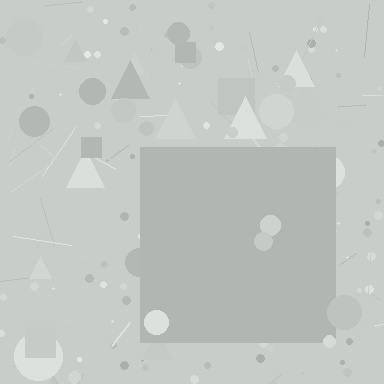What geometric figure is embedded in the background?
A square is embedded in the background.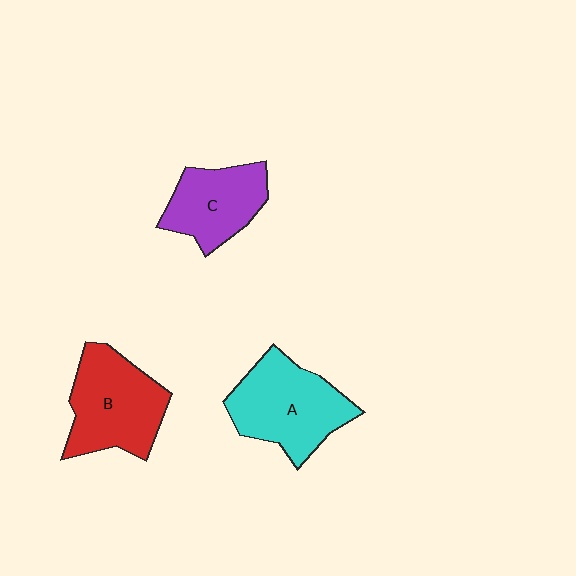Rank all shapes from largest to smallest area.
From largest to smallest: A (cyan), B (red), C (purple).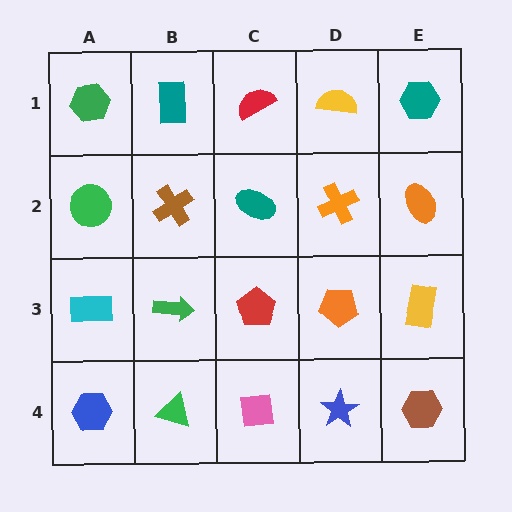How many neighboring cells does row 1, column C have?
3.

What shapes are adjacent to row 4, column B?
A green arrow (row 3, column B), a blue hexagon (row 4, column A), a pink square (row 4, column C).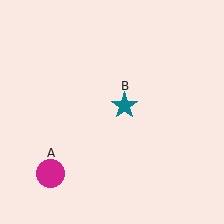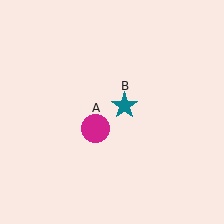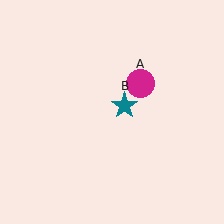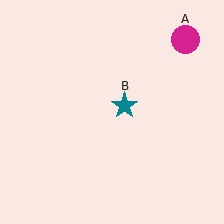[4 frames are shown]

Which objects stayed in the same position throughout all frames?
Teal star (object B) remained stationary.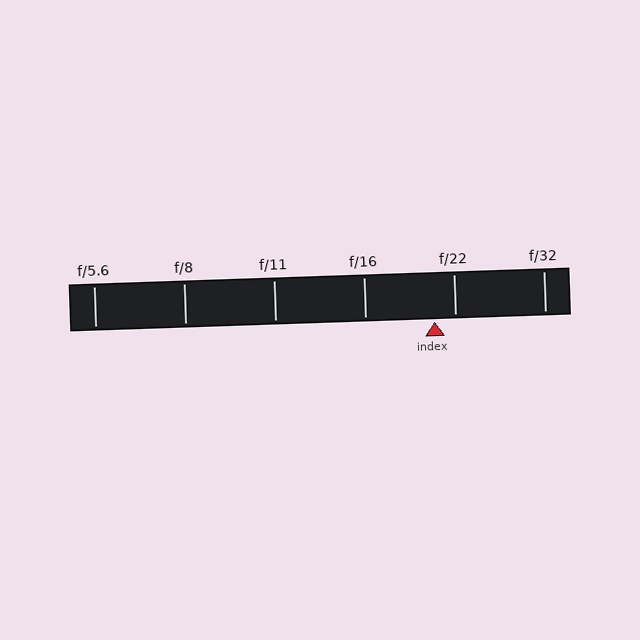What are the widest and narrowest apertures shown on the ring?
The widest aperture shown is f/5.6 and the narrowest is f/32.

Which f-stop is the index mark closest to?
The index mark is closest to f/22.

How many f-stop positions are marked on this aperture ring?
There are 6 f-stop positions marked.